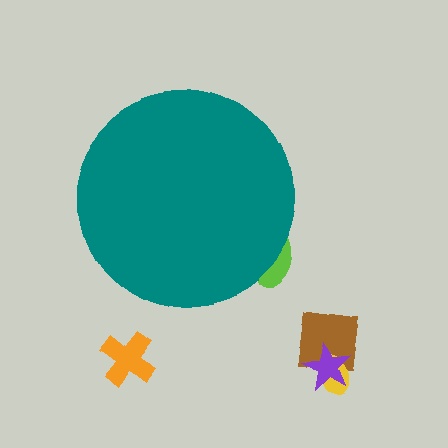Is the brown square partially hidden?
No, the brown square is fully visible.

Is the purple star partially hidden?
No, the purple star is fully visible.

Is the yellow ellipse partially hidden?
No, the yellow ellipse is fully visible.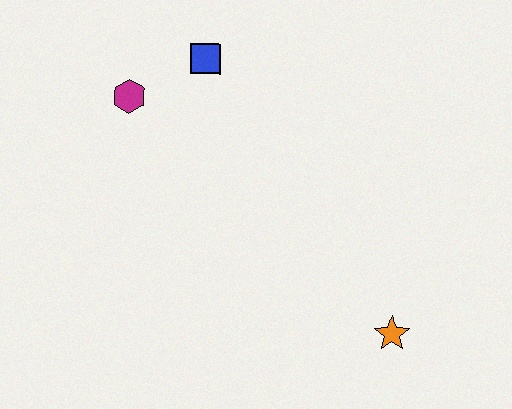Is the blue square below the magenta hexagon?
No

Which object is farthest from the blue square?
The orange star is farthest from the blue square.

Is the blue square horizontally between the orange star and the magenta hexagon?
Yes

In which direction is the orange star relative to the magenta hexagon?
The orange star is to the right of the magenta hexagon.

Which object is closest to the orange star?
The blue square is closest to the orange star.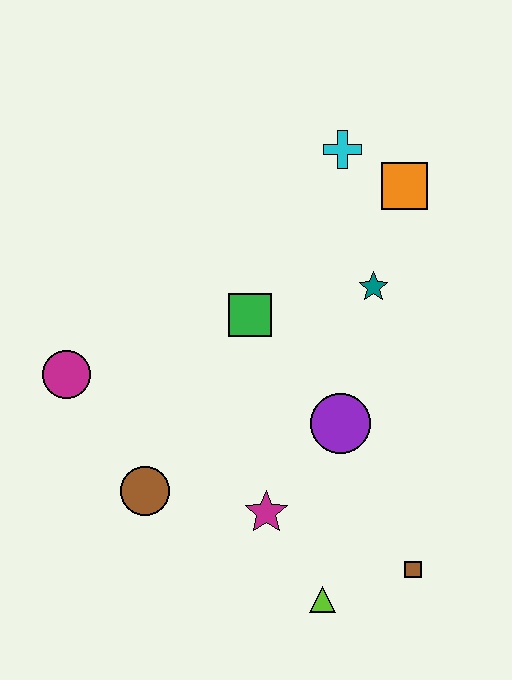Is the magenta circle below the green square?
Yes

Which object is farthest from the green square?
The brown square is farthest from the green square.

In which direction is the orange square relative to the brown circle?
The orange square is above the brown circle.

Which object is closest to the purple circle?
The magenta star is closest to the purple circle.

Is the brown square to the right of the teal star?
Yes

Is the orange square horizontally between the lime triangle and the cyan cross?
No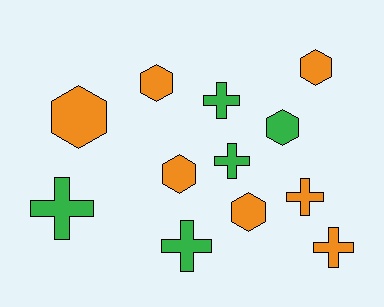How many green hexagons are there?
There is 1 green hexagon.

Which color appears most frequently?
Orange, with 7 objects.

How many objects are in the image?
There are 12 objects.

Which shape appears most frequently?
Hexagon, with 6 objects.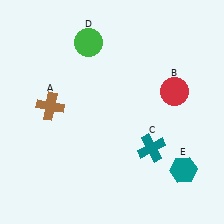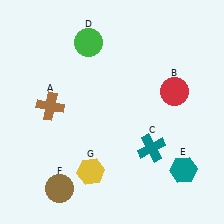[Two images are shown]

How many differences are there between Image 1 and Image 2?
There are 2 differences between the two images.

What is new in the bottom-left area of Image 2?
A brown circle (F) was added in the bottom-left area of Image 2.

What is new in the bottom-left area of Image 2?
A yellow hexagon (G) was added in the bottom-left area of Image 2.